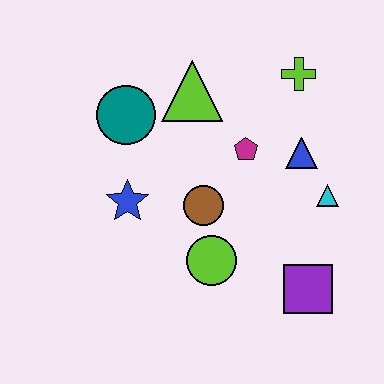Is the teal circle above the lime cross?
No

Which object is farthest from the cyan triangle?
The teal circle is farthest from the cyan triangle.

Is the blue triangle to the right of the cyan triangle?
No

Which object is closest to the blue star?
The brown circle is closest to the blue star.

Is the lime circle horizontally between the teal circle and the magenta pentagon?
Yes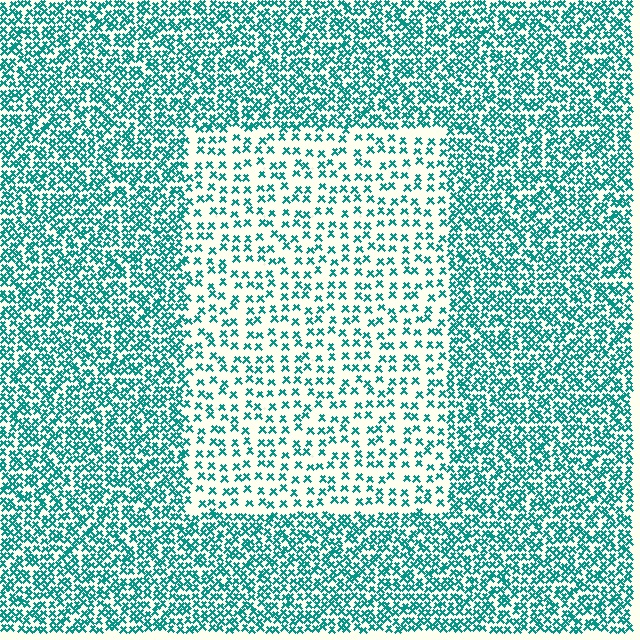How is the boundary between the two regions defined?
The boundary is defined by a change in element density (approximately 2.3x ratio). All elements are the same color, size, and shape.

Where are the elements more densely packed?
The elements are more densely packed outside the rectangle boundary.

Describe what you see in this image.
The image contains small teal elements arranged at two different densities. A rectangle-shaped region is visible where the elements are less densely packed than the surrounding area.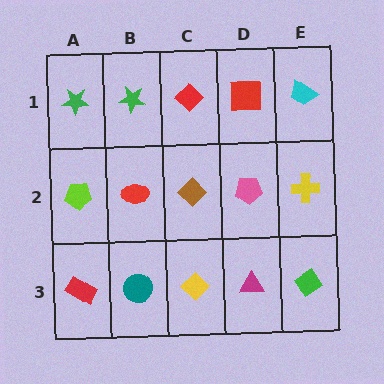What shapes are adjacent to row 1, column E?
A yellow cross (row 2, column E), a red square (row 1, column D).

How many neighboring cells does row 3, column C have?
3.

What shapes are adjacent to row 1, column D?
A pink pentagon (row 2, column D), a red diamond (row 1, column C), a cyan trapezoid (row 1, column E).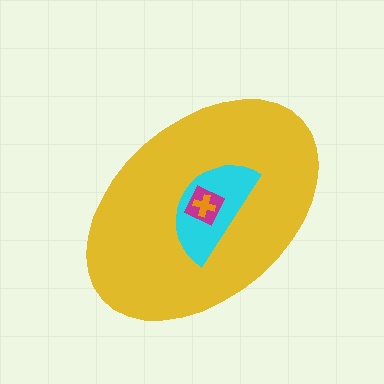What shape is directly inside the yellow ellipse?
The cyan semicircle.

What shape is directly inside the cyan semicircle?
The magenta square.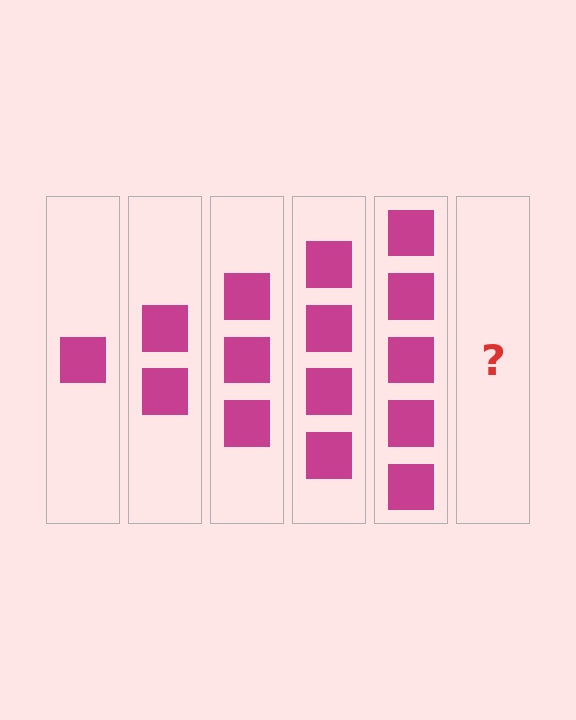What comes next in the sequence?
The next element should be 6 squares.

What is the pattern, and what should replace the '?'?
The pattern is that each step adds one more square. The '?' should be 6 squares.